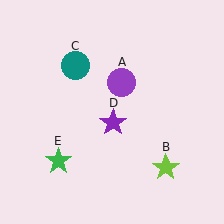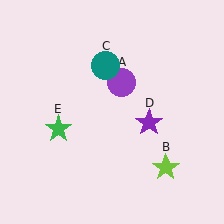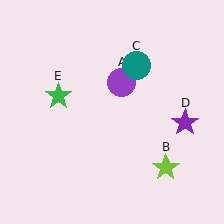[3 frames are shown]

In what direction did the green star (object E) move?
The green star (object E) moved up.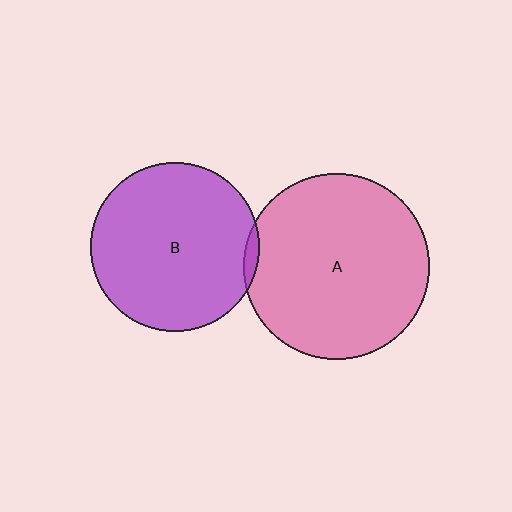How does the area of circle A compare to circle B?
Approximately 1.2 times.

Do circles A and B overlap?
Yes.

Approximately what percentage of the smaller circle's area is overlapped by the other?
Approximately 5%.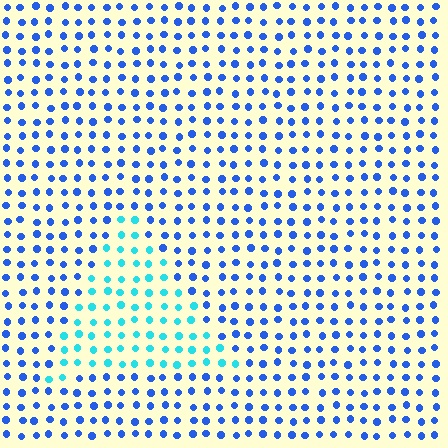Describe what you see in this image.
The image is filled with small blue elements in a uniform arrangement. A triangle-shaped region is visible where the elements are tinted to a slightly different hue, forming a subtle color boundary.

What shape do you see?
I see a triangle.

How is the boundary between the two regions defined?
The boundary is defined purely by a slight shift in hue (about 40 degrees). Spacing, size, and orientation are identical on both sides.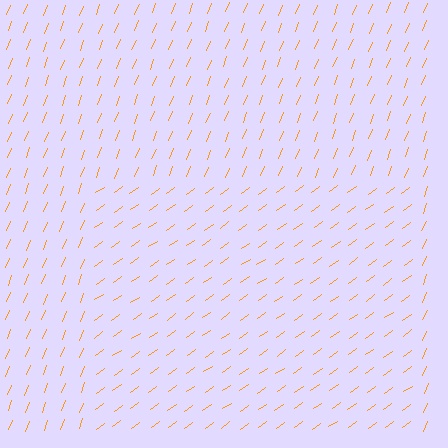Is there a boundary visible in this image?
Yes, there is a texture boundary formed by a change in line orientation.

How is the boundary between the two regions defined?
The boundary is defined purely by a change in line orientation (approximately 33 degrees difference). All lines are the same color and thickness.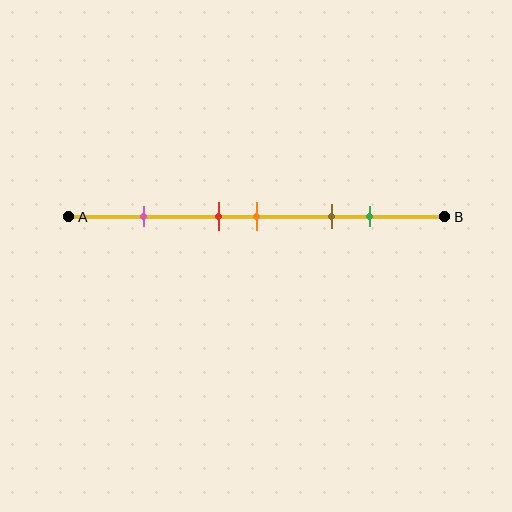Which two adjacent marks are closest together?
The red and orange marks are the closest adjacent pair.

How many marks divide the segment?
There are 5 marks dividing the segment.